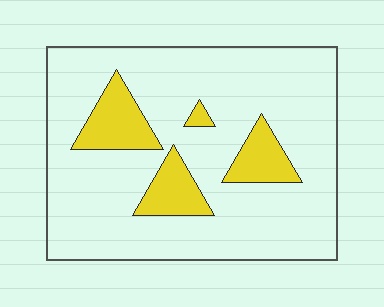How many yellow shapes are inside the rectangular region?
4.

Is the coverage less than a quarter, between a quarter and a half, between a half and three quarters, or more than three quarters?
Less than a quarter.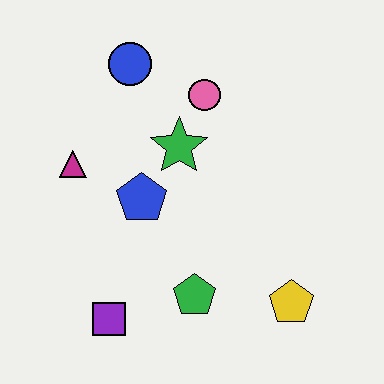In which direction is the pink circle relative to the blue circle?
The pink circle is to the right of the blue circle.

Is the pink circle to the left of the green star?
No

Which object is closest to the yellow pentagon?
The green pentagon is closest to the yellow pentagon.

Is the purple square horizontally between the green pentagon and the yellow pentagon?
No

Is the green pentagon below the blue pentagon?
Yes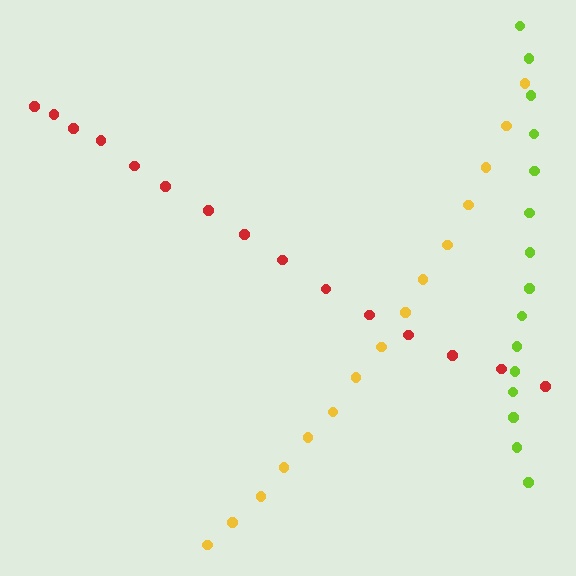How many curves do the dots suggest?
There are 3 distinct paths.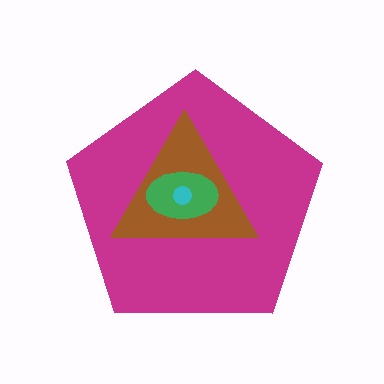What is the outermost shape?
The magenta pentagon.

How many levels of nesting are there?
4.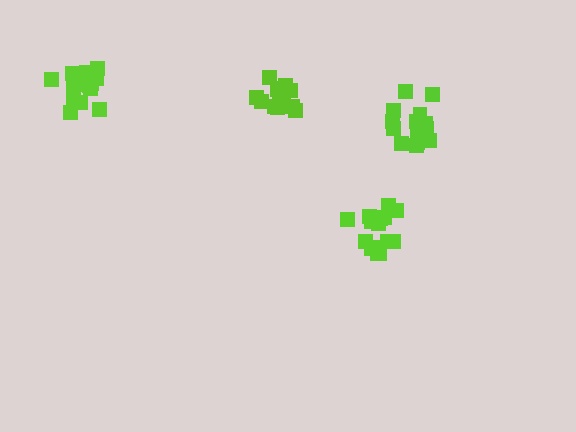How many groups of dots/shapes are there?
There are 4 groups.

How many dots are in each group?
Group 1: 15 dots, Group 2: 14 dots, Group 3: 18 dots, Group 4: 16 dots (63 total).